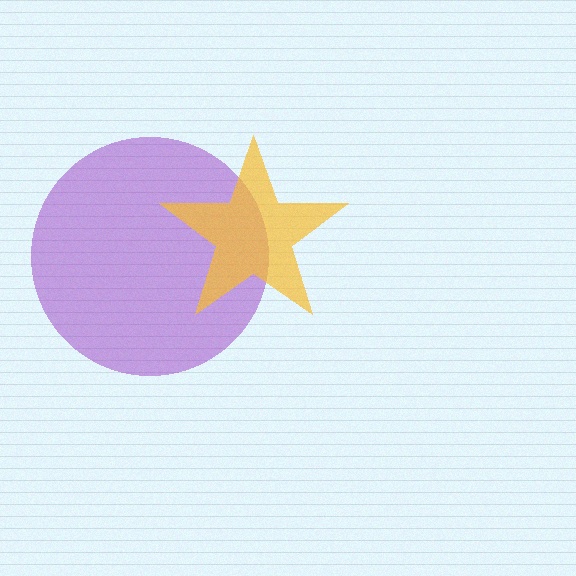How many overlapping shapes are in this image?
There are 2 overlapping shapes in the image.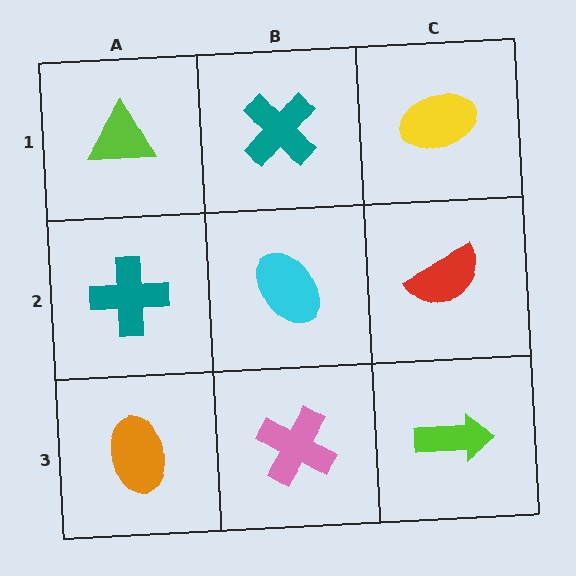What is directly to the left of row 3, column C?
A pink cross.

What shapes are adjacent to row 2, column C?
A yellow ellipse (row 1, column C), a lime arrow (row 3, column C), a cyan ellipse (row 2, column B).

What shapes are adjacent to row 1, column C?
A red semicircle (row 2, column C), a teal cross (row 1, column B).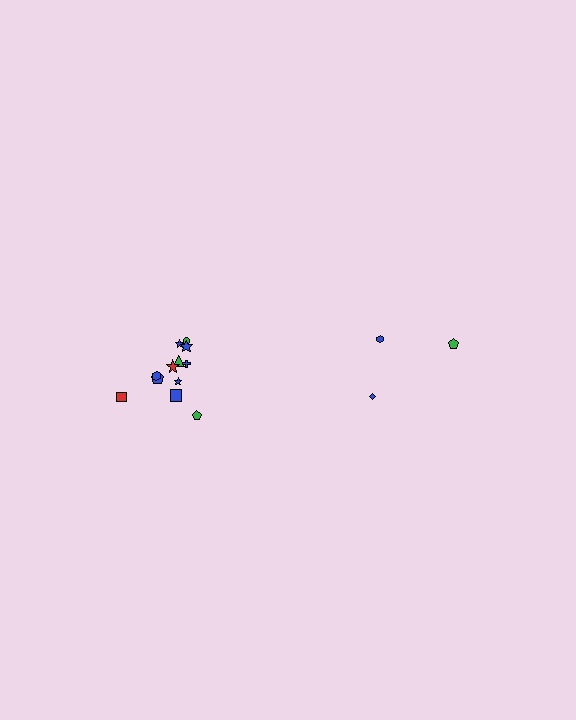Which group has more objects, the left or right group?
The left group.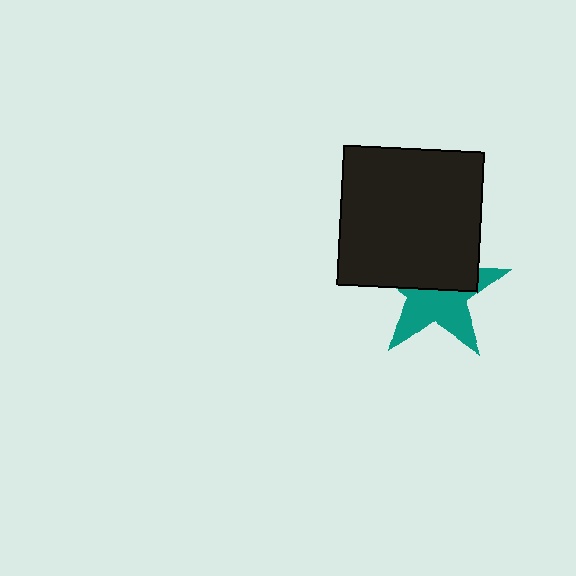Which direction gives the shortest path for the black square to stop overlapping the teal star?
Moving up gives the shortest separation.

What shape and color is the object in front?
The object in front is a black square.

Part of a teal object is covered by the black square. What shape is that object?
It is a star.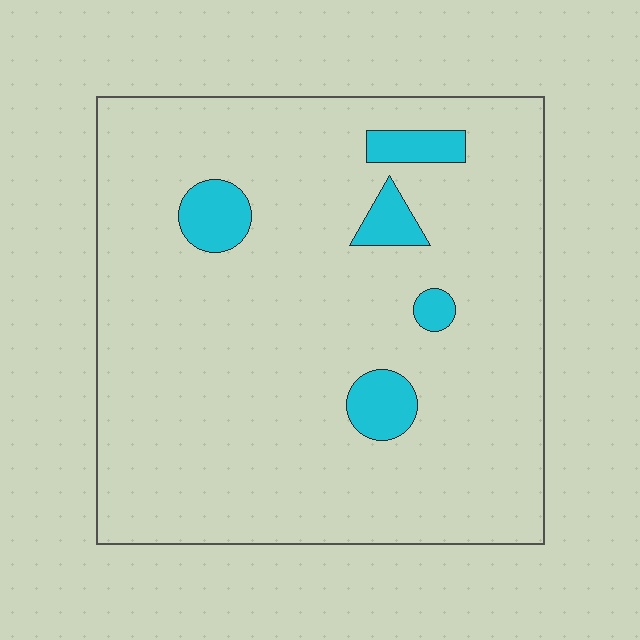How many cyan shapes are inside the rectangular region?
5.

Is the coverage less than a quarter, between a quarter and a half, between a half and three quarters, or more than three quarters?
Less than a quarter.